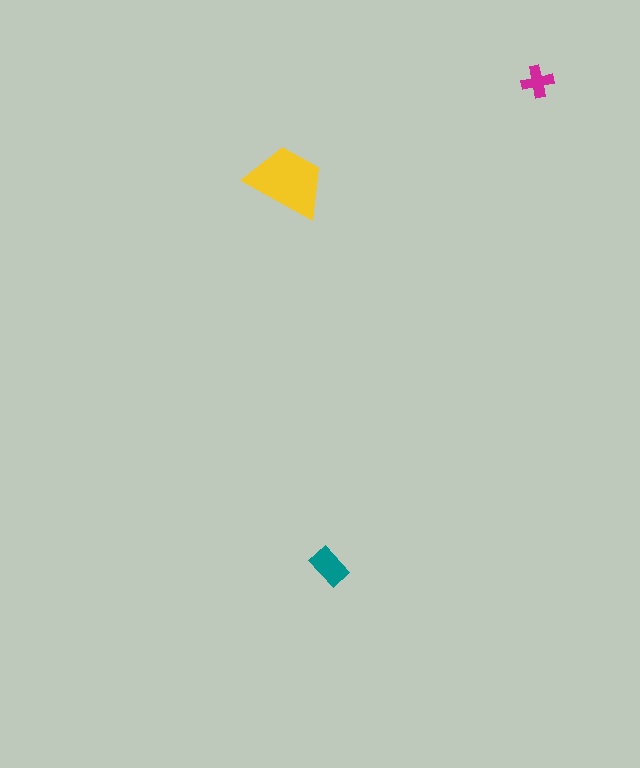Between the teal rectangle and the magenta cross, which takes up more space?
The teal rectangle.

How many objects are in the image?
There are 3 objects in the image.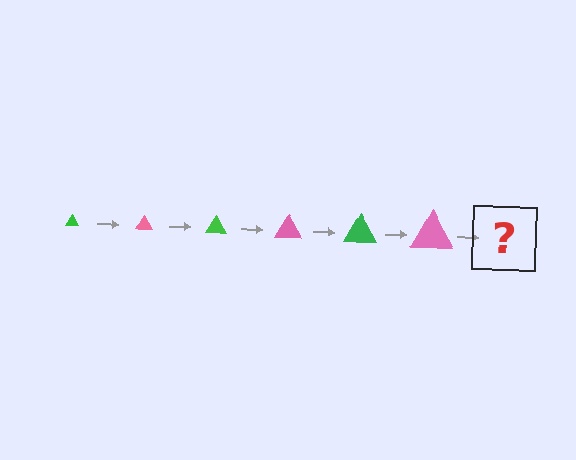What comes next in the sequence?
The next element should be a green triangle, larger than the previous one.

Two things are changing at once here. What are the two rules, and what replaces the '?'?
The two rules are that the triangle grows larger each step and the color cycles through green and pink. The '?' should be a green triangle, larger than the previous one.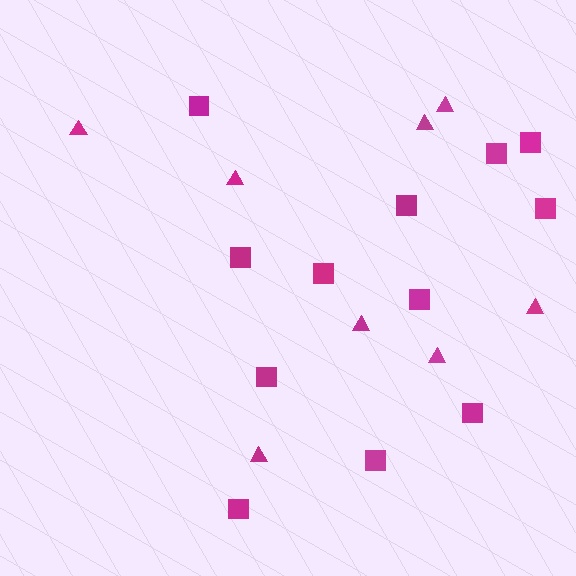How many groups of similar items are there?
There are 2 groups: one group of squares (12) and one group of triangles (8).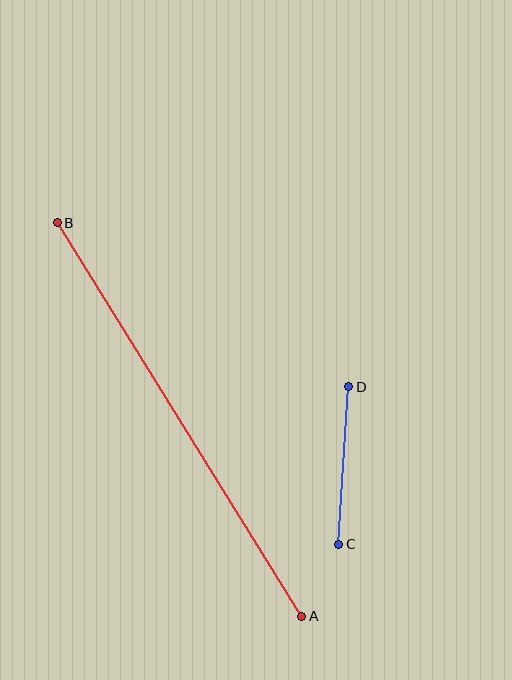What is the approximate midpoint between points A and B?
The midpoint is at approximately (180, 420) pixels.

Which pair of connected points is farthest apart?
Points A and B are farthest apart.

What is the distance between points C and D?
The distance is approximately 158 pixels.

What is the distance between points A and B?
The distance is approximately 463 pixels.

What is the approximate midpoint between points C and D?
The midpoint is at approximately (344, 465) pixels.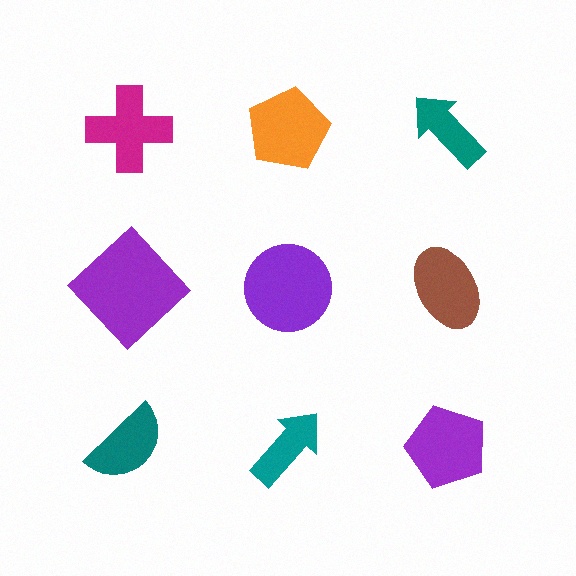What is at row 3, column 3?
A purple pentagon.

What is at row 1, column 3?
A teal arrow.